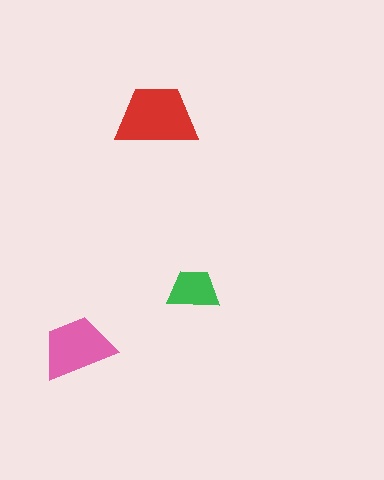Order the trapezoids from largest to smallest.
the red one, the pink one, the green one.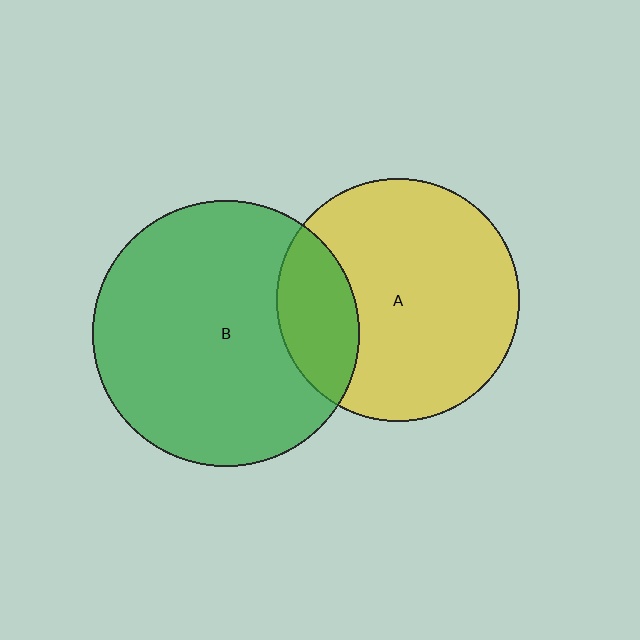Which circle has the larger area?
Circle B (green).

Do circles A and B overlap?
Yes.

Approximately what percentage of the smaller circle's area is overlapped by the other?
Approximately 20%.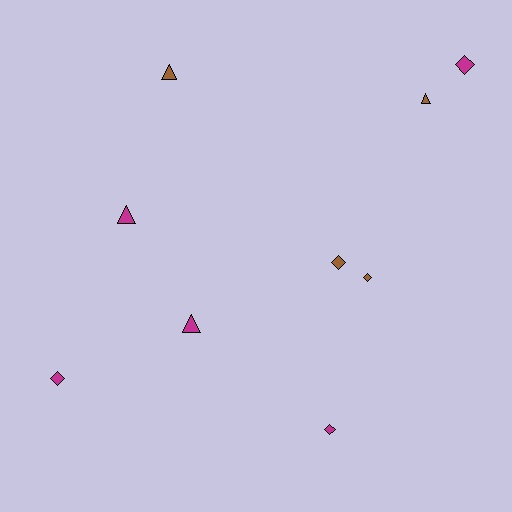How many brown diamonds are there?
There are 2 brown diamonds.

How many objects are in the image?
There are 9 objects.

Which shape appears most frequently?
Diamond, with 5 objects.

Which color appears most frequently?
Magenta, with 5 objects.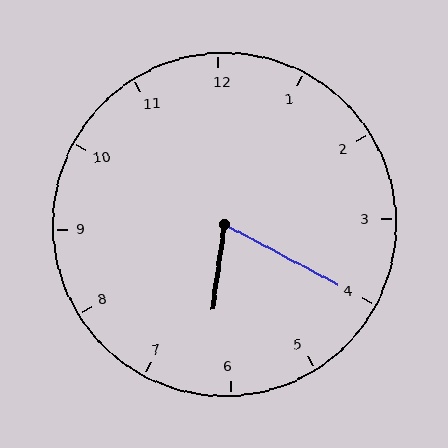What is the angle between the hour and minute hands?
Approximately 70 degrees.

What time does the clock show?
6:20.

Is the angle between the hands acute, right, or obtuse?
It is acute.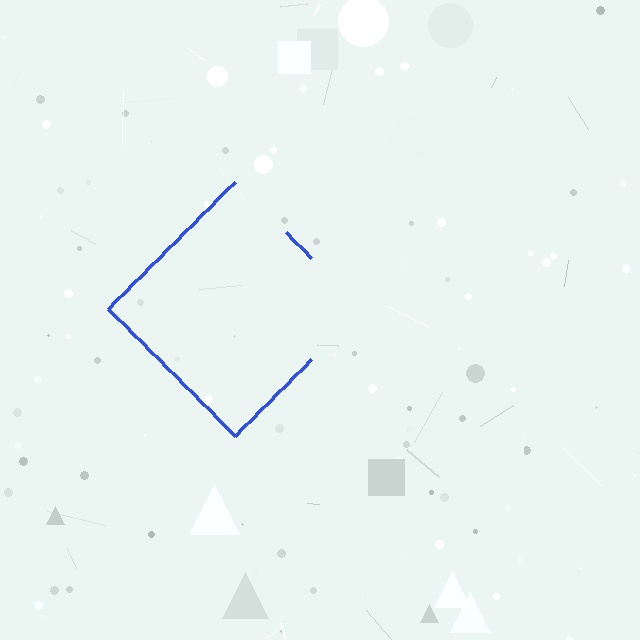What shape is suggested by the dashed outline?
The dashed outline suggests a diamond.